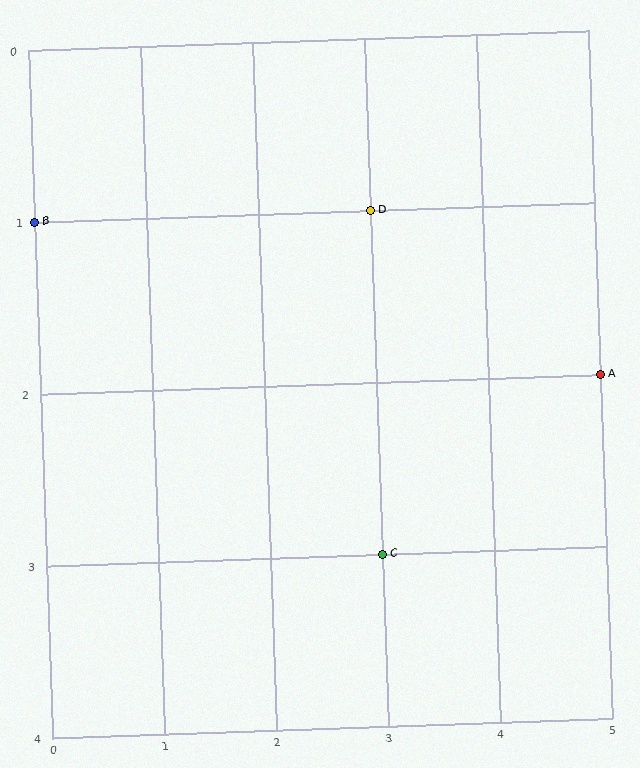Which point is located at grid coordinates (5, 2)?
Point A is at (5, 2).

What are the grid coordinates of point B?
Point B is at grid coordinates (0, 1).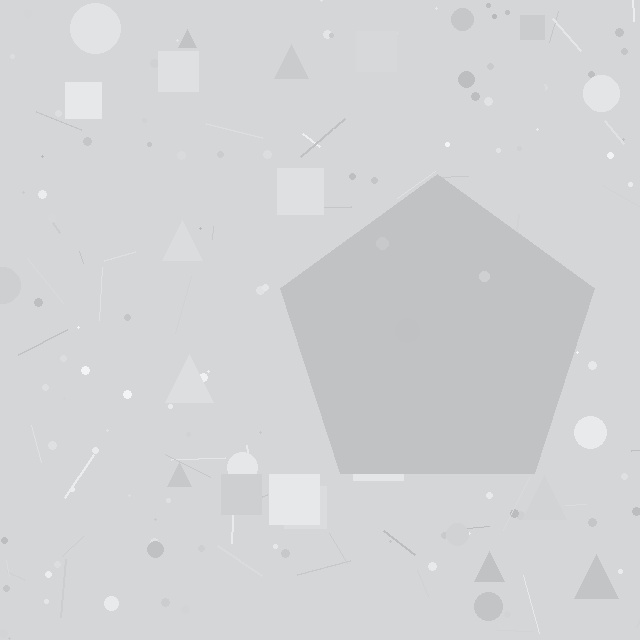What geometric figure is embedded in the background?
A pentagon is embedded in the background.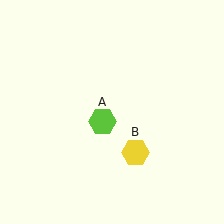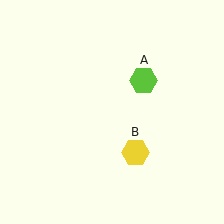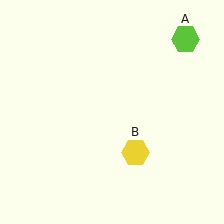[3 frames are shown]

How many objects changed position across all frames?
1 object changed position: lime hexagon (object A).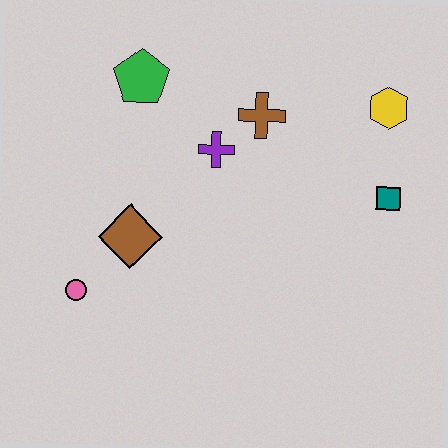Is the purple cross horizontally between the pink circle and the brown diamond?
No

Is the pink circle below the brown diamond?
Yes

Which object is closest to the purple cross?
The brown cross is closest to the purple cross.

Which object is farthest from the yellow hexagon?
The pink circle is farthest from the yellow hexagon.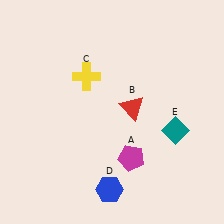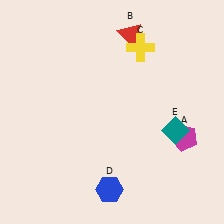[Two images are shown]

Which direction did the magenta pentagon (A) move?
The magenta pentagon (A) moved right.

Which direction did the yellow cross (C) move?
The yellow cross (C) moved right.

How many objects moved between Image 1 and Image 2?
3 objects moved between the two images.